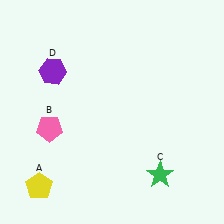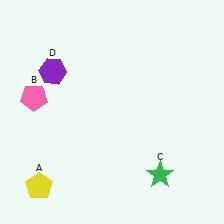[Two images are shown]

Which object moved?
The pink pentagon (B) moved up.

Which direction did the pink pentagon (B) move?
The pink pentagon (B) moved up.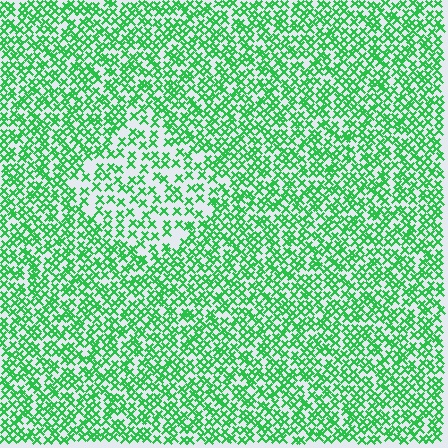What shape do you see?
I see a diamond.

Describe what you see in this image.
The image contains small green elements arranged at two different densities. A diamond-shaped region is visible where the elements are less densely packed than the surrounding area.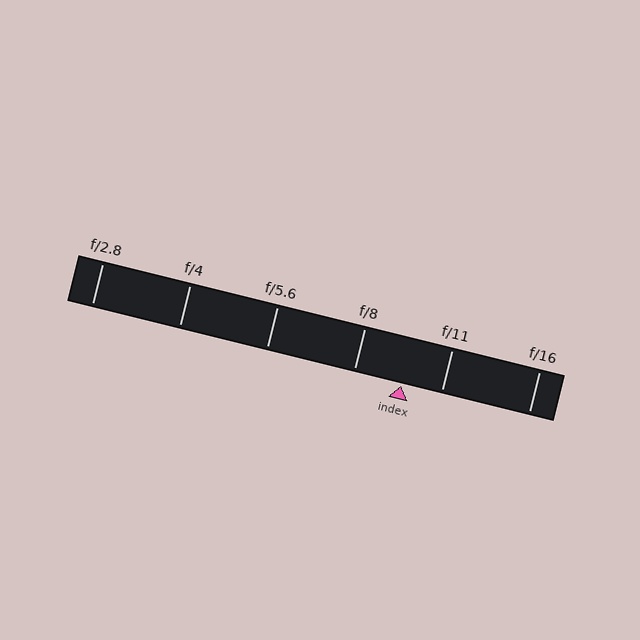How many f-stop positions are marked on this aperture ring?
There are 6 f-stop positions marked.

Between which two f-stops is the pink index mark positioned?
The index mark is between f/8 and f/11.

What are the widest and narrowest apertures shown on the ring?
The widest aperture shown is f/2.8 and the narrowest is f/16.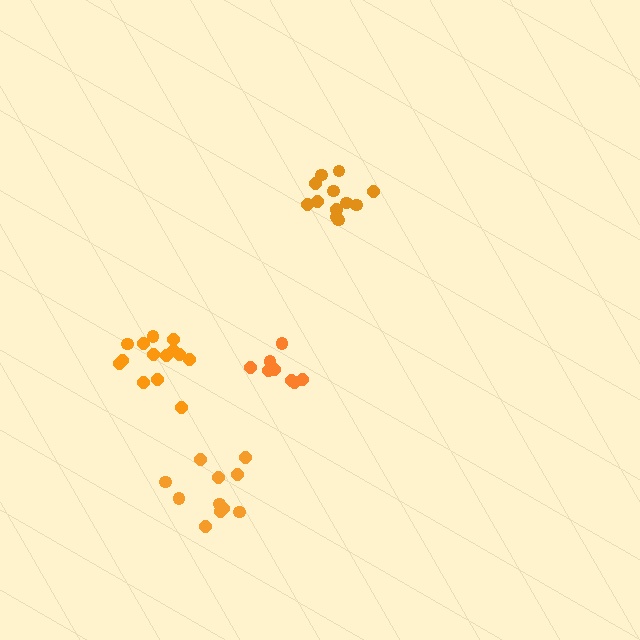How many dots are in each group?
Group 1: 8 dots, Group 2: 12 dots, Group 3: 14 dots, Group 4: 11 dots (45 total).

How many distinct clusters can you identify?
There are 4 distinct clusters.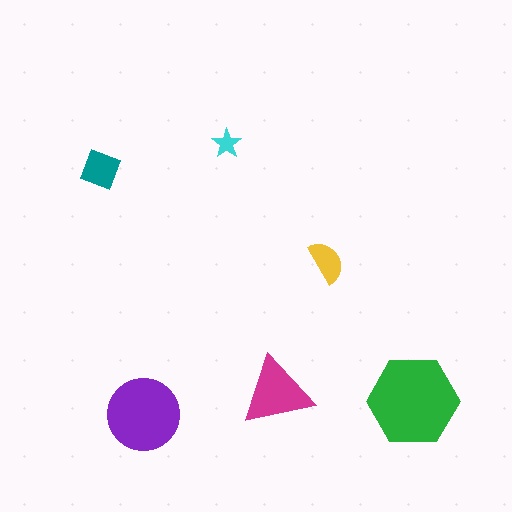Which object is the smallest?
The cyan star.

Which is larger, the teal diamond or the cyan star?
The teal diamond.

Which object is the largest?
The green hexagon.